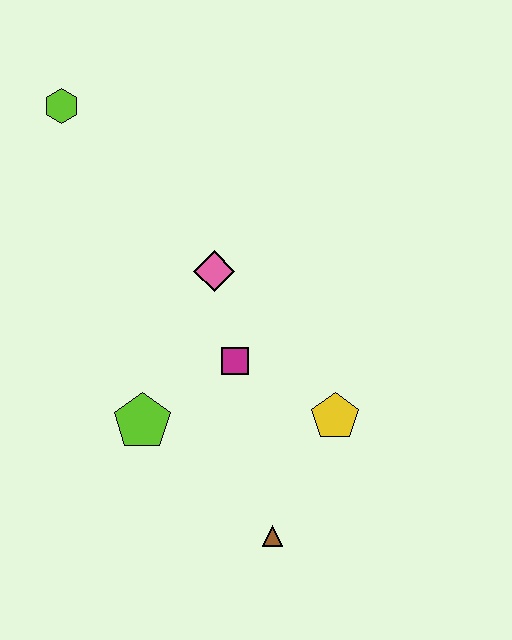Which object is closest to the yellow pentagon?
The magenta square is closest to the yellow pentagon.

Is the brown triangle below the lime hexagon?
Yes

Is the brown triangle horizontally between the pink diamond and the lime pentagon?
No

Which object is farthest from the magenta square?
The lime hexagon is farthest from the magenta square.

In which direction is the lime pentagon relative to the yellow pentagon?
The lime pentagon is to the left of the yellow pentagon.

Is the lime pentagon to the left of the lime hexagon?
No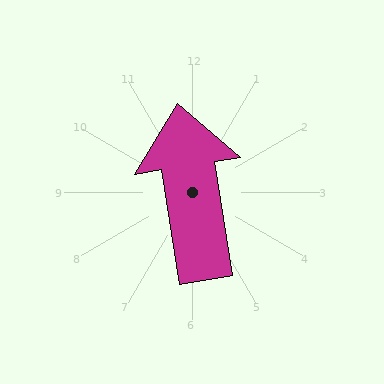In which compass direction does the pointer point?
North.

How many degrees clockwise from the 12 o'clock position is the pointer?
Approximately 351 degrees.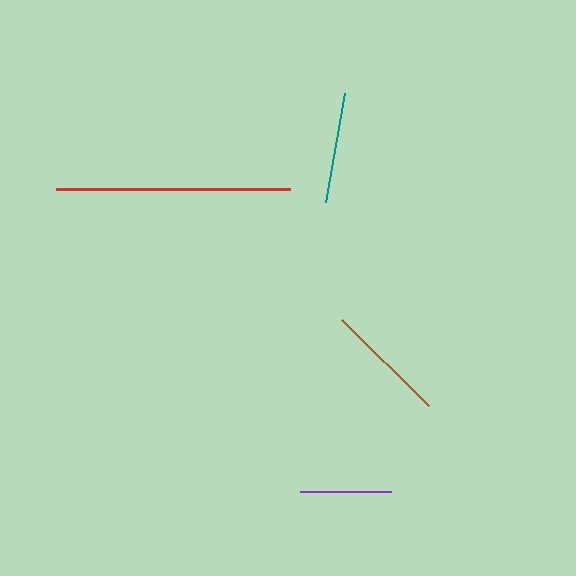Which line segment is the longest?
The red line is the longest at approximately 234 pixels.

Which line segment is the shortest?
The purple line is the shortest at approximately 92 pixels.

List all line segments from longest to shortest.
From longest to shortest: red, brown, teal, purple.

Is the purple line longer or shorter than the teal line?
The teal line is longer than the purple line.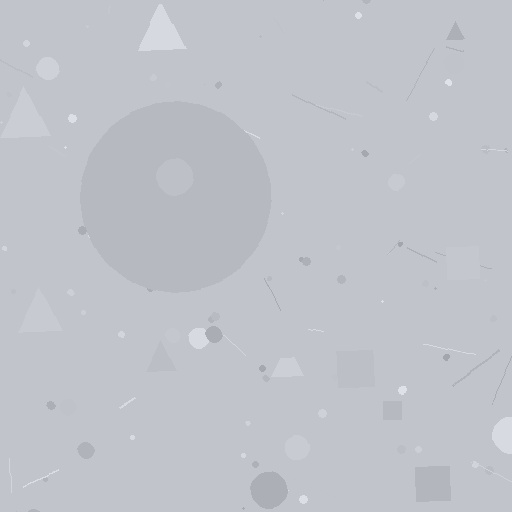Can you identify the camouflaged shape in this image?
The camouflaged shape is a circle.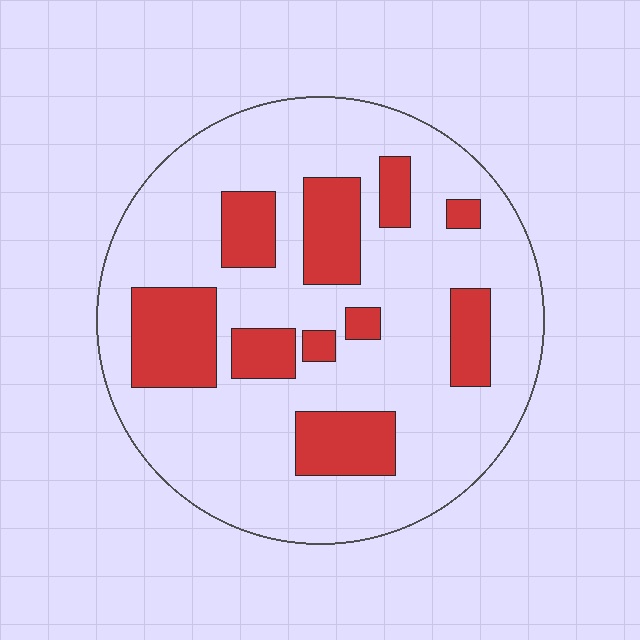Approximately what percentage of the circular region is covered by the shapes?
Approximately 25%.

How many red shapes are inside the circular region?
10.